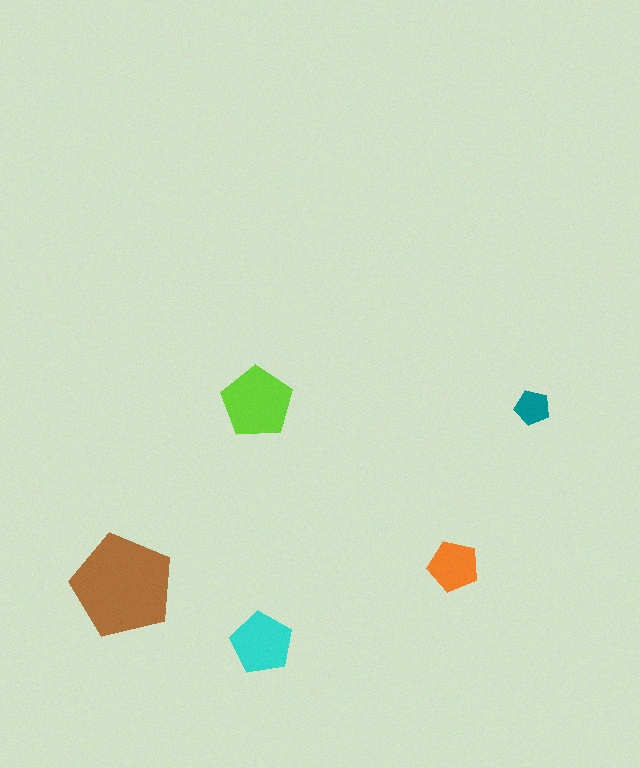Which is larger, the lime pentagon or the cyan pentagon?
The lime one.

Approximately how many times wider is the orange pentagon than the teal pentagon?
About 1.5 times wider.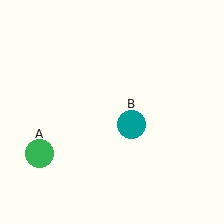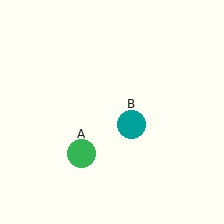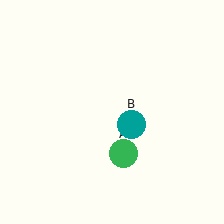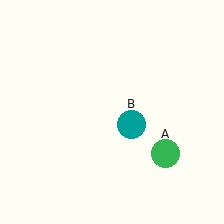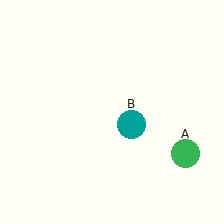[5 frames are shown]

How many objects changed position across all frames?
1 object changed position: green circle (object A).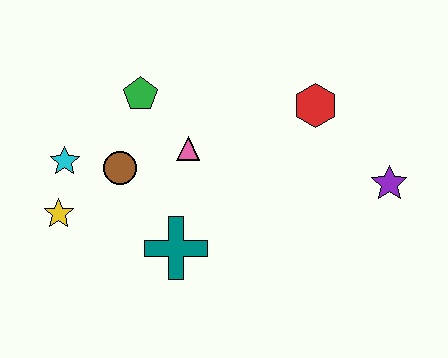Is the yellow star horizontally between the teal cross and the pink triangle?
No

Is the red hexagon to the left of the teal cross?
No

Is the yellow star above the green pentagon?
No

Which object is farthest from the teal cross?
The purple star is farthest from the teal cross.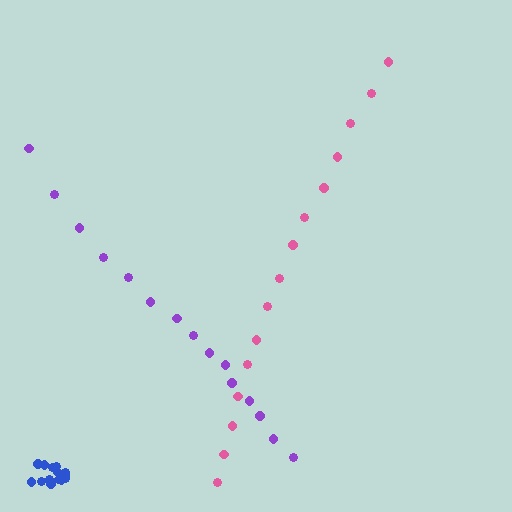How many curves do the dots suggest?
There are 3 distinct paths.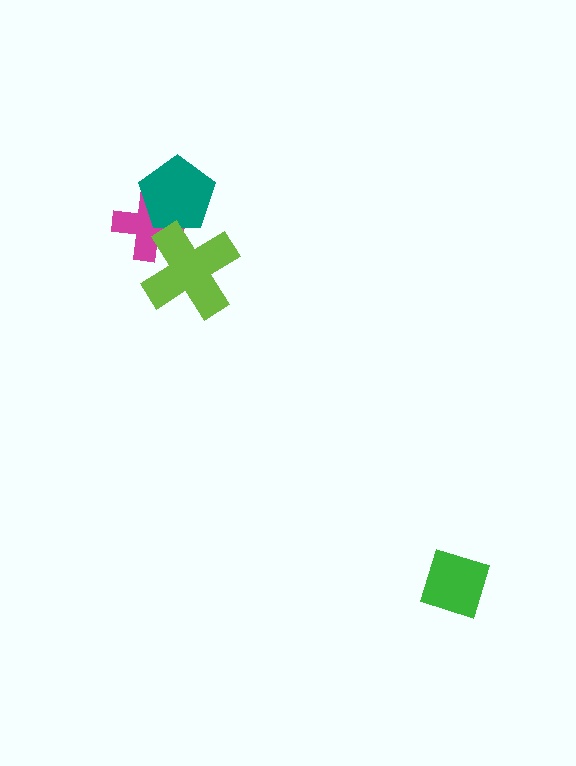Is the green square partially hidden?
No, no other shape covers it.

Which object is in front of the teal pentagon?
The lime cross is in front of the teal pentagon.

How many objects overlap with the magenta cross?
2 objects overlap with the magenta cross.